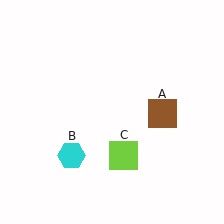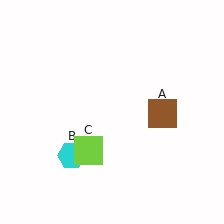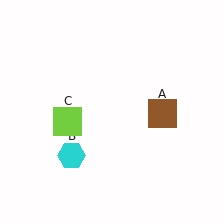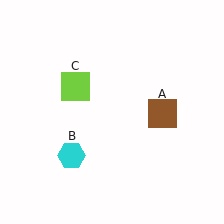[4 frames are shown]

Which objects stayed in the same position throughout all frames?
Brown square (object A) and cyan hexagon (object B) remained stationary.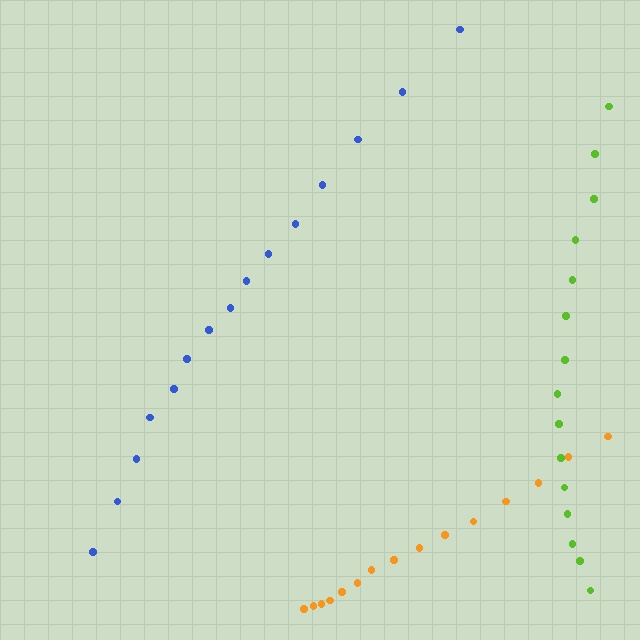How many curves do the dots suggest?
There are 3 distinct paths.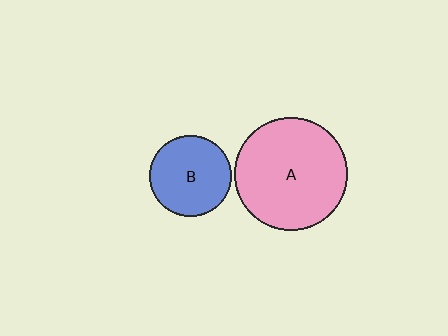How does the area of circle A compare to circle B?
Approximately 1.9 times.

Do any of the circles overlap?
No, none of the circles overlap.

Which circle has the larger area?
Circle A (pink).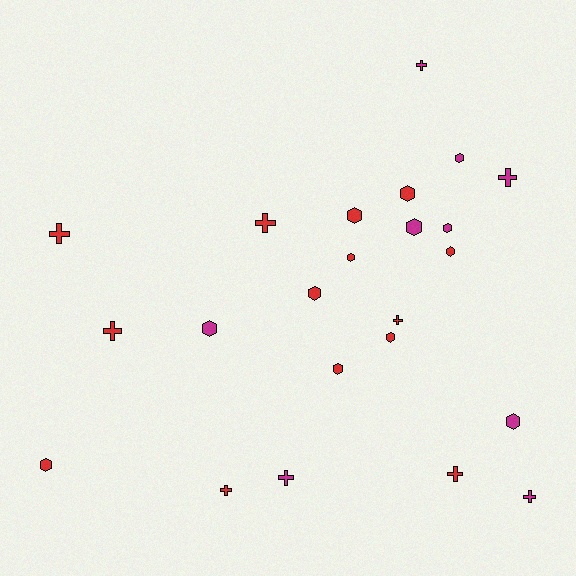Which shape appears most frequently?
Hexagon, with 13 objects.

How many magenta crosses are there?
There are 4 magenta crosses.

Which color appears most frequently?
Red, with 14 objects.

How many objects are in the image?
There are 23 objects.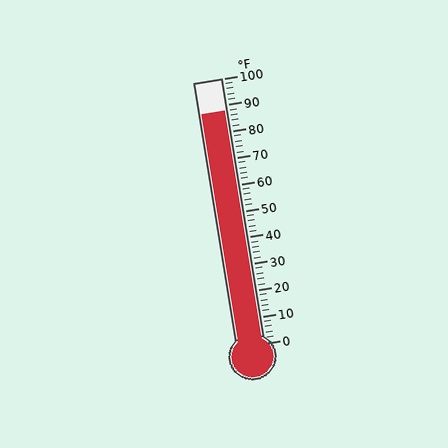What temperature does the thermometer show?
The thermometer shows approximately 88°F.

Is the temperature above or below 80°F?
The temperature is above 80°F.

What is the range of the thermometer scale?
The thermometer scale ranges from 0°F to 100°F.